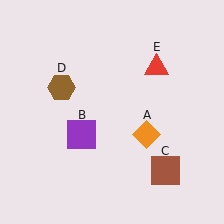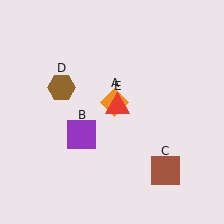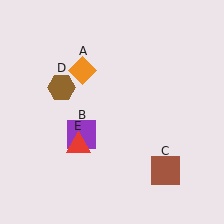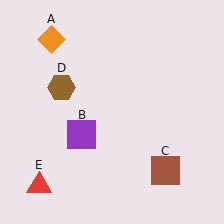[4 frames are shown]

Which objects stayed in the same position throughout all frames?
Purple square (object B) and brown square (object C) and brown hexagon (object D) remained stationary.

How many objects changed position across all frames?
2 objects changed position: orange diamond (object A), red triangle (object E).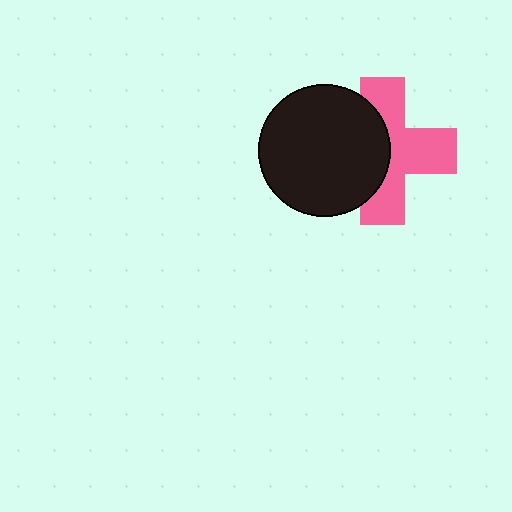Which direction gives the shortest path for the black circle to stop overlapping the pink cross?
Moving left gives the shortest separation.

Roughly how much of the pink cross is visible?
About half of it is visible (roughly 58%).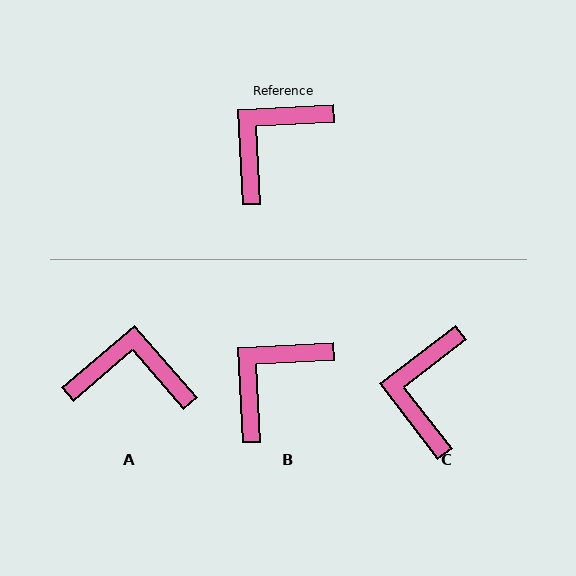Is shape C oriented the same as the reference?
No, it is off by about 35 degrees.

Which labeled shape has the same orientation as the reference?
B.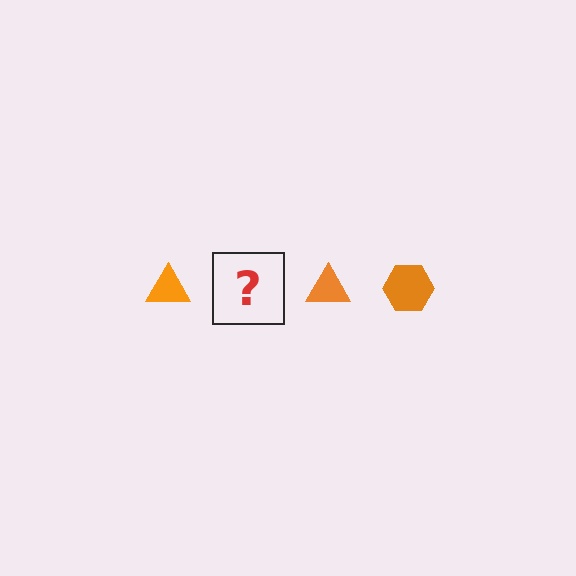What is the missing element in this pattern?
The missing element is an orange hexagon.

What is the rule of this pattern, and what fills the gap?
The rule is that the pattern cycles through triangle, hexagon shapes in orange. The gap should be filled with an orange hexagon.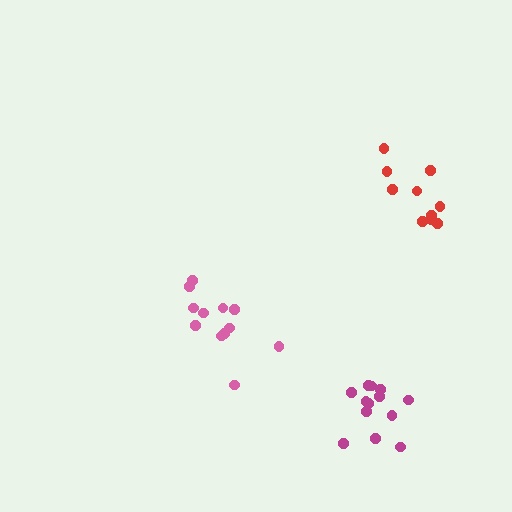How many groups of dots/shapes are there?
There are 3 groups.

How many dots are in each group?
Group 1: 12 dots, Group 2: 10 dots, Group 3: 13 dots (35 total).